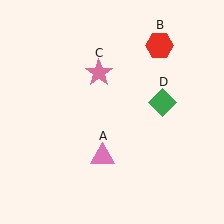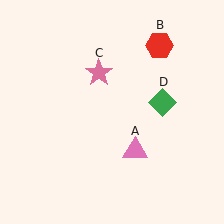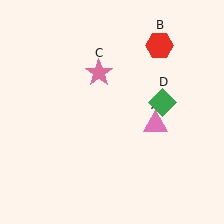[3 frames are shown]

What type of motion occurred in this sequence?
The pink triangle (object A) rotated counterclockwise around the center of the scene.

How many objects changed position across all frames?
1 object changed position: pink triangle (object A).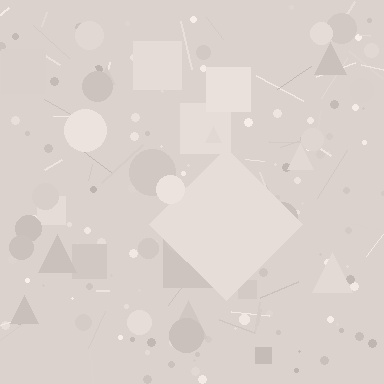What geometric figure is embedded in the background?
A diamond is embedded in the background.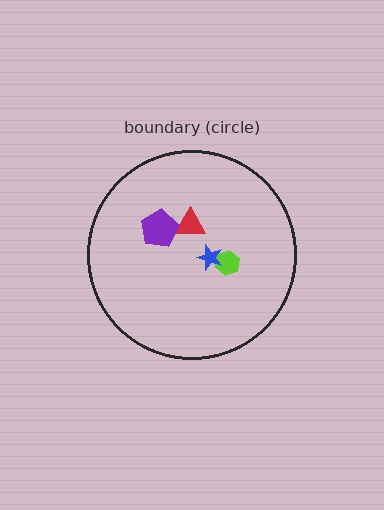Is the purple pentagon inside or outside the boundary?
Inside.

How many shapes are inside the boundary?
4 inside, 0 outside.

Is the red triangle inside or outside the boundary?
Inside.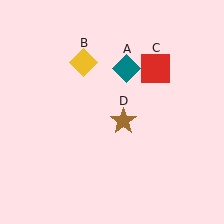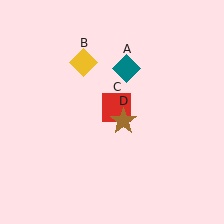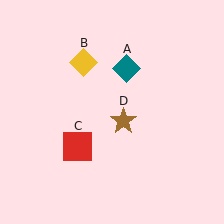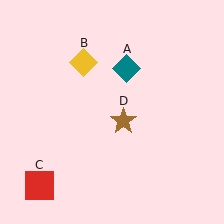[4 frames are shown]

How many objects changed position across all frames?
1 object changed position: red square (object C).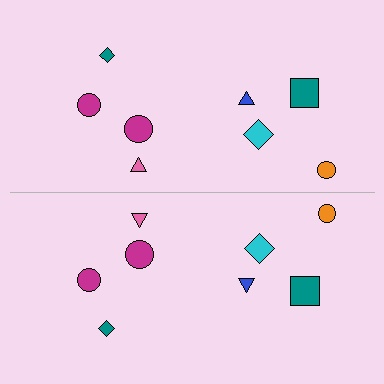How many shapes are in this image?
There are 16 shapes in this image.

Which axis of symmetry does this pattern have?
The pattern has a horizontal axis of symmetry running through the center of the image.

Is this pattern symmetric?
Yes, this pattern has bilateral (reflection) symmetry.